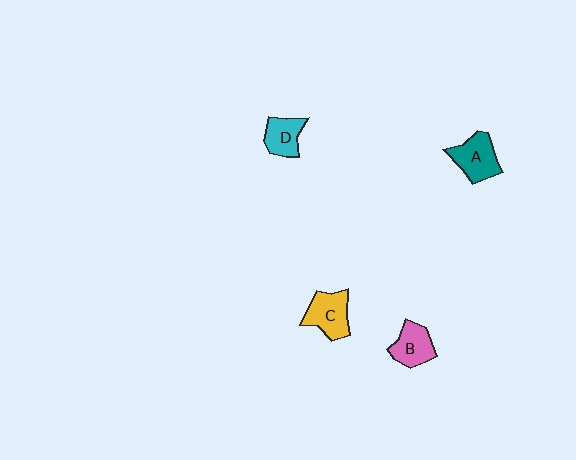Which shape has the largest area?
Shape A (teal).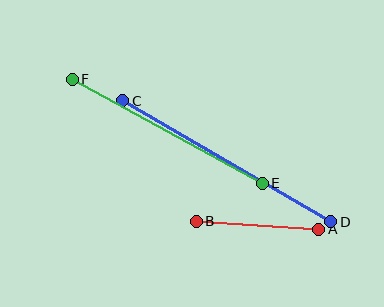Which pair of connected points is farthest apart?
Points C and D are farthest apart.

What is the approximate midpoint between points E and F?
The midpoint is at approximately (167, 131) pixels.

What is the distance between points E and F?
The distance is approximately 217 pixels.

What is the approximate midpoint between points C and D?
The midpoint is at approximately (227, 161) pixels.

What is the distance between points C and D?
The distance is approximately 241 pixels.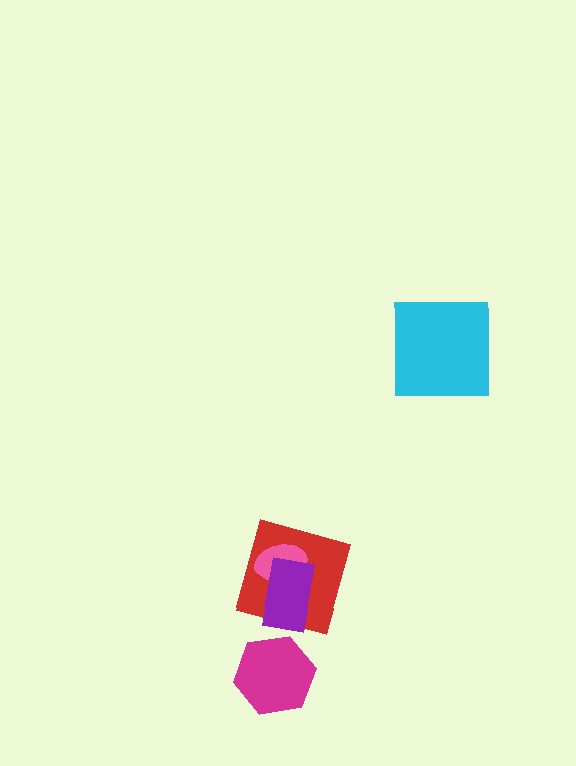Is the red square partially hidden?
Yes, it is partially covered by another shape.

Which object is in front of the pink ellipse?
The purple rectangle is in front of the pink ellipse.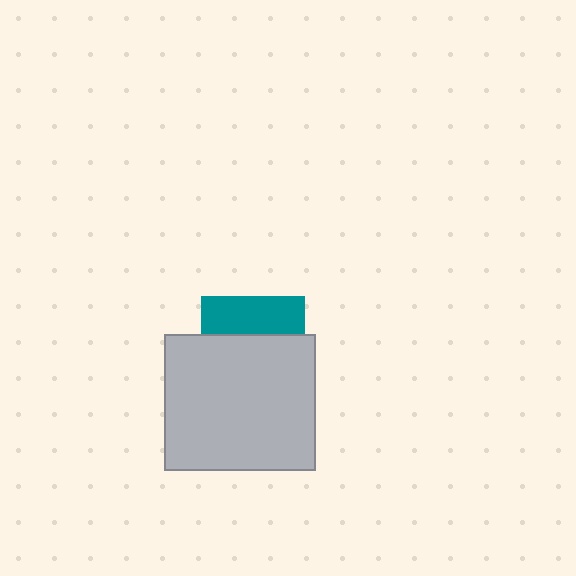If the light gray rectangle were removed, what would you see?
You would see the complete teal square.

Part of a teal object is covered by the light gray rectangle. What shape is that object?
It is a square.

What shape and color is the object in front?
The object in front is a light gray rectangle.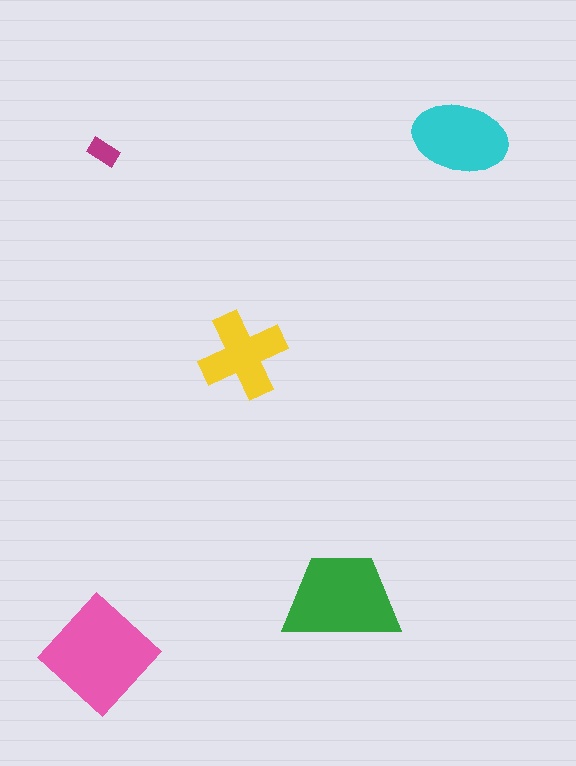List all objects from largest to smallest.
The pink diamond, the green trapezoid, the cyan ellipse, the yellow cross, the magenta rectangle.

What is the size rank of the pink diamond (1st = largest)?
1st.